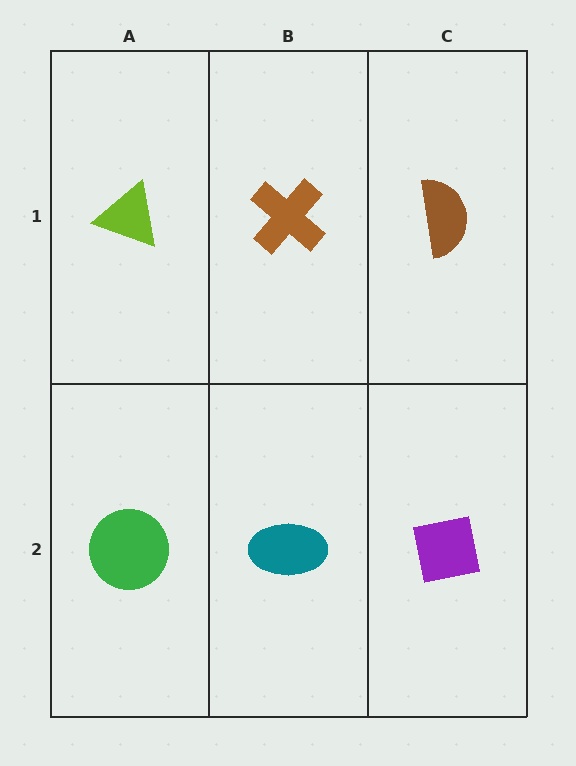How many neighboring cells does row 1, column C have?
2.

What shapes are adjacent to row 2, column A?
A lime triangle (row 1, column A), a teal ellipse (row 2, column B).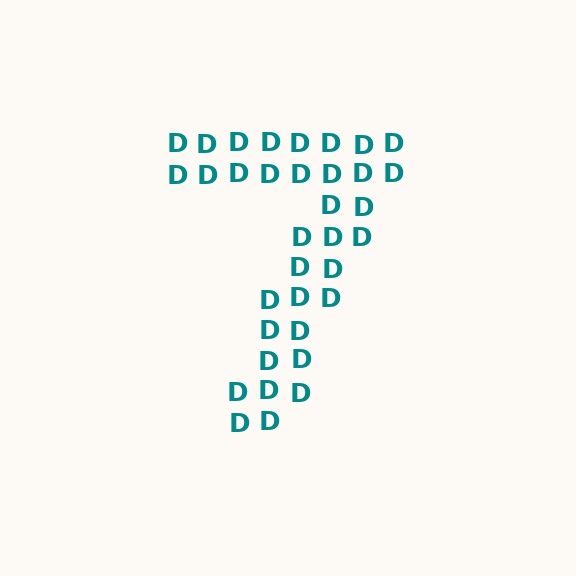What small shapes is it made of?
It is made of small letter D's.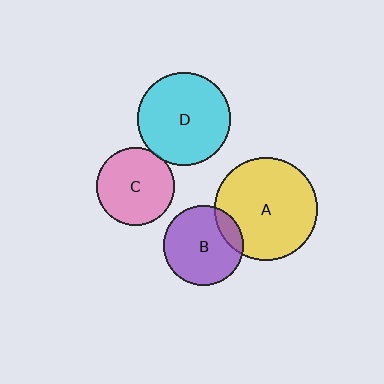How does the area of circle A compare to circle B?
Approximately 1.7 times.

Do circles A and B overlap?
Yes.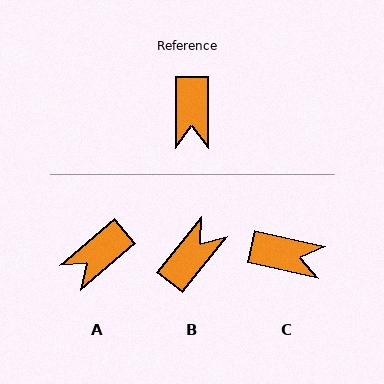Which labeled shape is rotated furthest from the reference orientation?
B, about 142 degrees away.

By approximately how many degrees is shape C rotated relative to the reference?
Approximately 78 degrees counter-clockwise.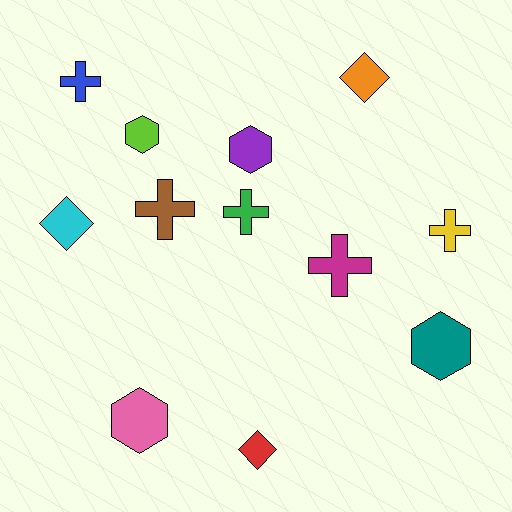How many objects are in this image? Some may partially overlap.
There are 12 objects.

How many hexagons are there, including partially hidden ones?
There are 4 hexagons.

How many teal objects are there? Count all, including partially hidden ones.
There is 1 teal object.